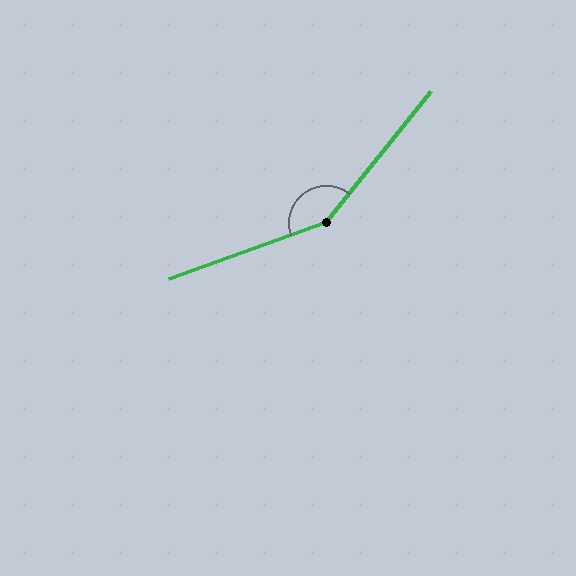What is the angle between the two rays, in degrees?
Approximately 148 degrees.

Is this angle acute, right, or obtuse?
It is obtuse.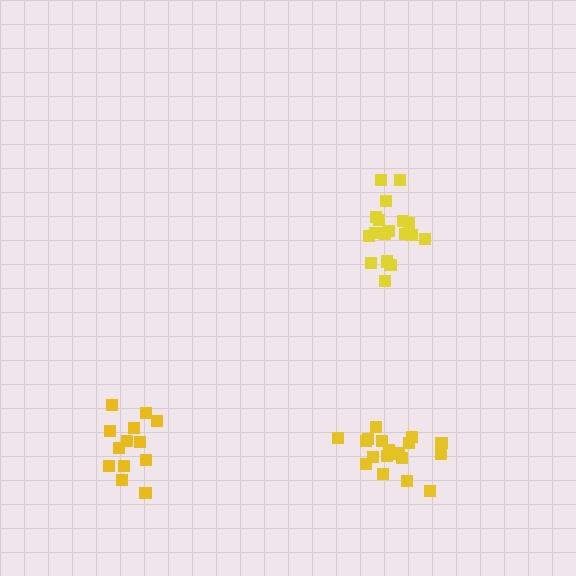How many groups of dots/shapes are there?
There are 3 groups.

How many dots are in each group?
Group 1: 18 dots, Group 2: 19 dots, Group 3: 13 dots (50 total).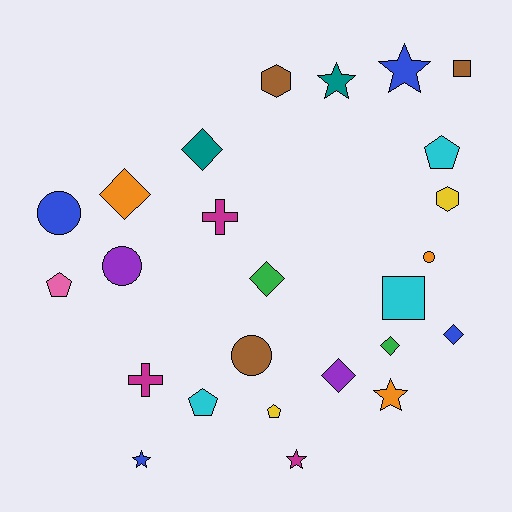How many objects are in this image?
There are 25 objects.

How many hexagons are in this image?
There are 2 hexagons.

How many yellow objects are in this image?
There are 2 yellow objects.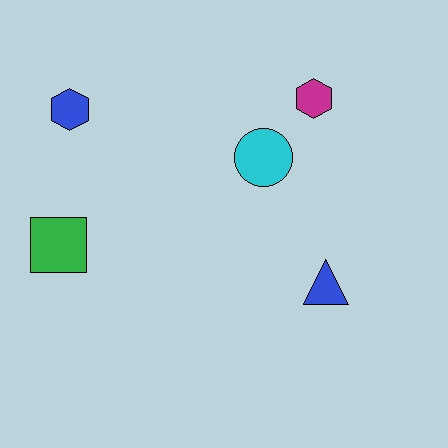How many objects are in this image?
There are 5 objects.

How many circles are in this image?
There is 1 circle.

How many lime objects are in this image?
There are no lime objects.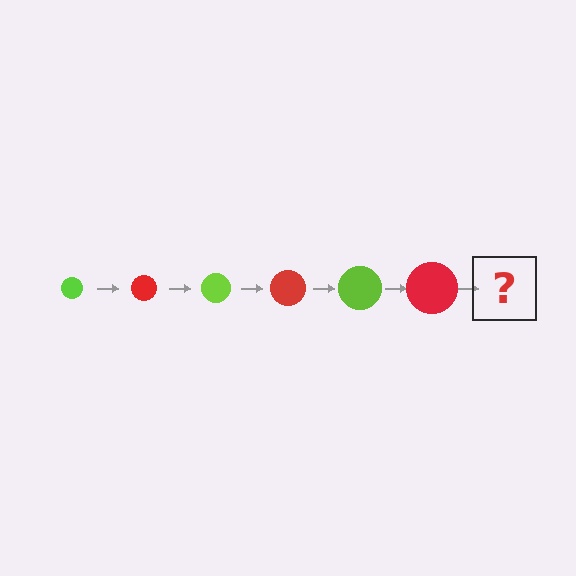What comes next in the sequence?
The next element should be a lime circle, larger than the previous one.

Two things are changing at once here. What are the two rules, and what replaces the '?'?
The two rules are that the circle grows larger each step and the color cycles through lime and red. The '?' should be a lime circle, larger than the previous one.